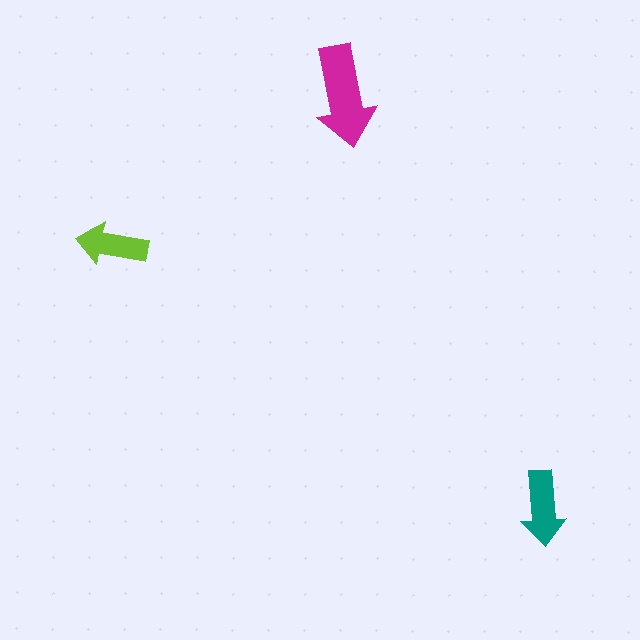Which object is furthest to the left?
The lime arrow is leftmost.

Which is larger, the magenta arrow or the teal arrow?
The magenta one.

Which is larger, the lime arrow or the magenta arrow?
The magenta one.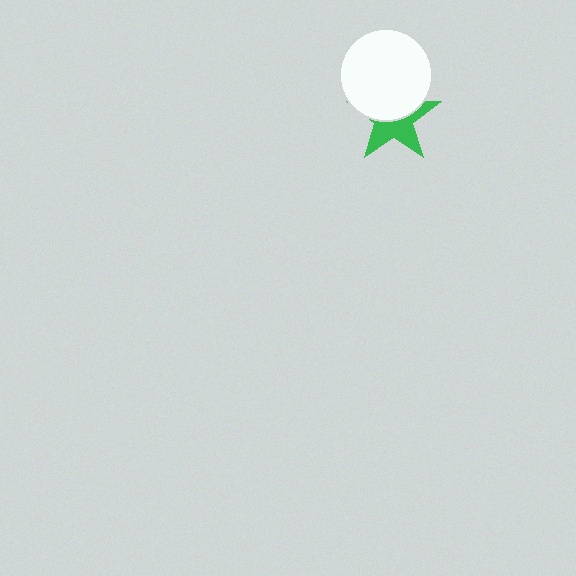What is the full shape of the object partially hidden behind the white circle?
The partially hidden object is a green star.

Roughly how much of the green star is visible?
About half of it is visible (roughly 50%).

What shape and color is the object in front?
The object in front is a white circle.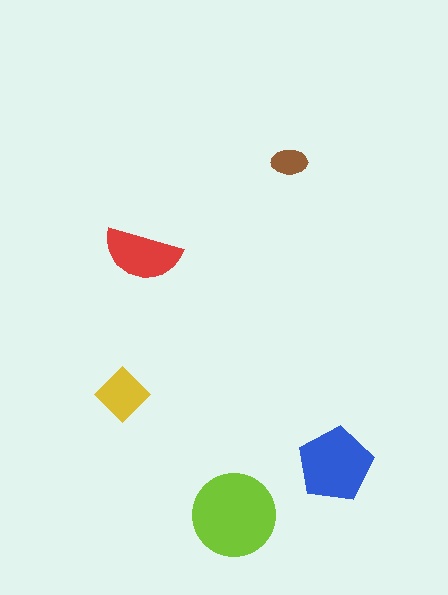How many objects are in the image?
There are 5 objects in the image.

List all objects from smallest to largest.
The brown ellipse, the yellow diamond, the red semicircle, the blue pentagon, the lime circle.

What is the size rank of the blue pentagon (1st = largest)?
2nd.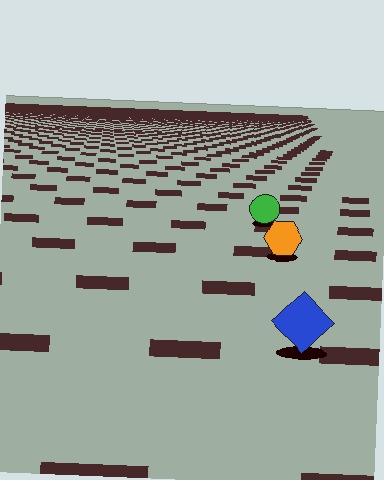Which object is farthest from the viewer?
The green circle is farthest from the viewer. It appears smaller and the ground texture around it is denser.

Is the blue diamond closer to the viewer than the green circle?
Yes. The blue diamond is closer — you can tell from the texture gradient: the ground texture is coarser near it.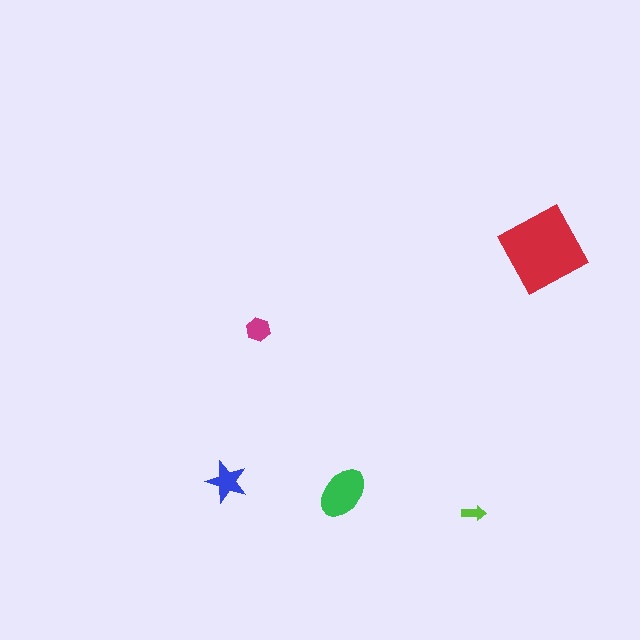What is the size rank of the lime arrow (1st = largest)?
5th.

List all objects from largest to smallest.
The red diamond, the green ellipse, the blue star, the magenta hexagon, the lime arrow.